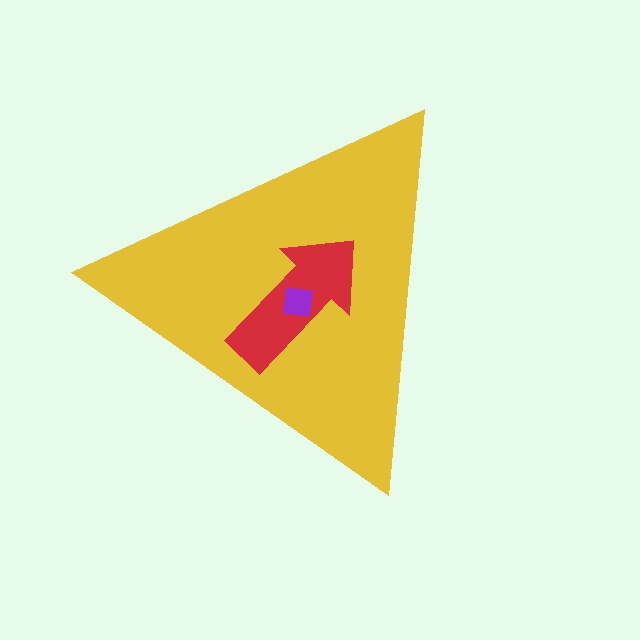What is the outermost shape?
The yellow triangle.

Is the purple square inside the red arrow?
Yes.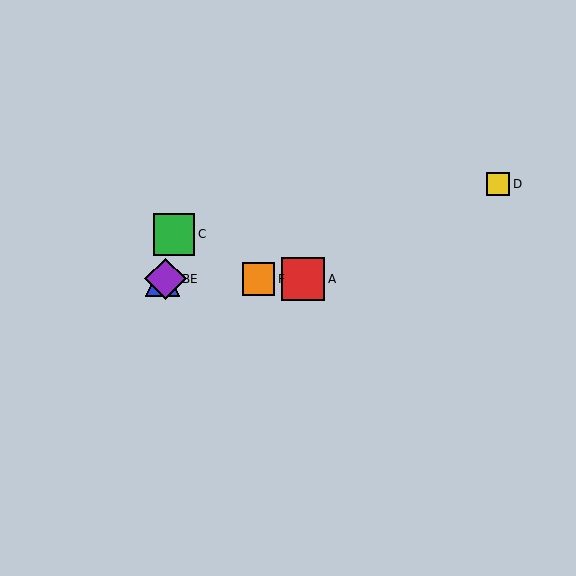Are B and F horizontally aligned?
Yes, both are at y≈279.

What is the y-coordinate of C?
Object C is at y≈234.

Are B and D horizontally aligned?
No, B is at y≈279 and D is at y≈184.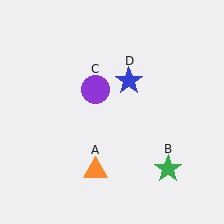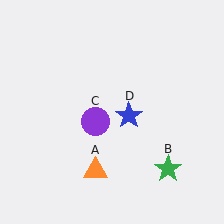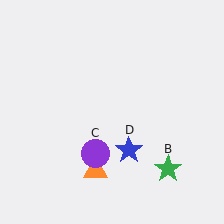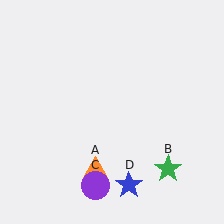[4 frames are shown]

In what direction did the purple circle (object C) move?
The purple circle (object C) moved down.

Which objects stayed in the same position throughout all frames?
Orange triangle (object A) and green star (object B) remained stationary.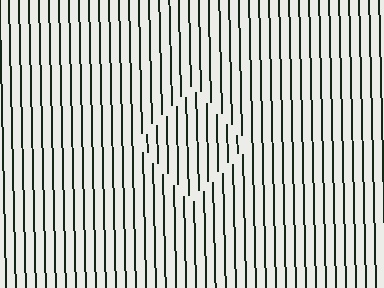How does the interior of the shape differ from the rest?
The interior of the shape contains the same grating, shifted by half a period — the contour is defined by the phase discontinuity where line-ends from the inner and outer gratings abut.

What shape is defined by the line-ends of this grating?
An illusory square. The interior of the shape contains the same grating, shifted by half a period — the contour is defined by the phase discontinuity where line-ends from the inner and outer gratings abut.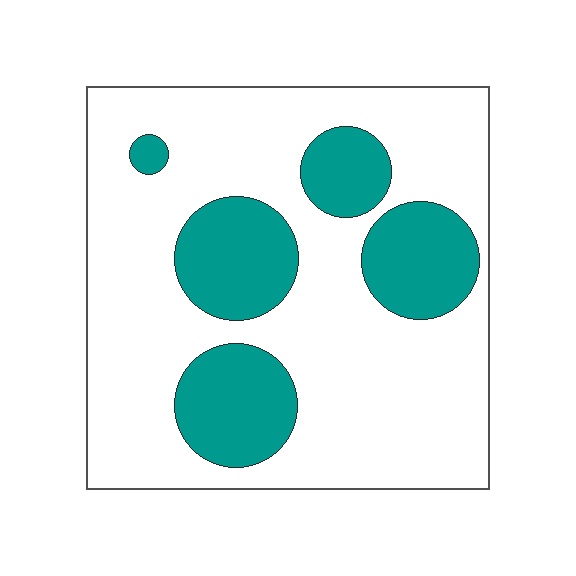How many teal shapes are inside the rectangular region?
5.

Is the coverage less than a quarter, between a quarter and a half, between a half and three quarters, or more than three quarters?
Between a quarter and a half.